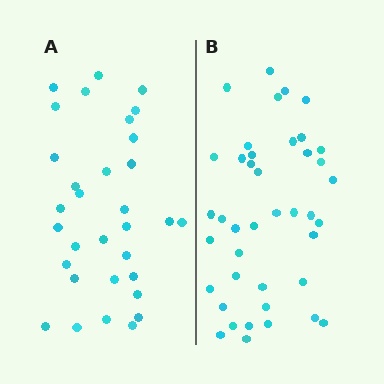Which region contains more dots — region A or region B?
Region B (the right region) has more dots.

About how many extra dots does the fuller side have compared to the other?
Region B has roughly 8 or so more dots than region A.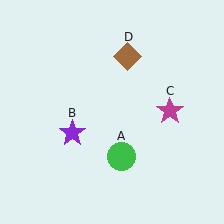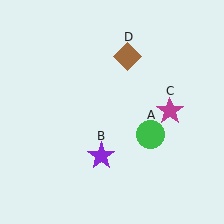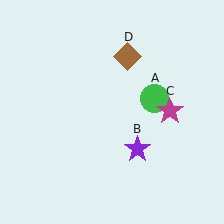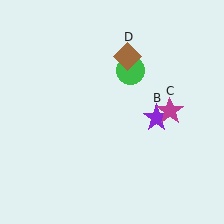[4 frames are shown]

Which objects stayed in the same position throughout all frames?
Magenta star (object C) and brown diamond (object D) remained stationary.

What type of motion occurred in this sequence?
The green circle (object A), purple star (object B) rotated counterclockwise around the center of the scene.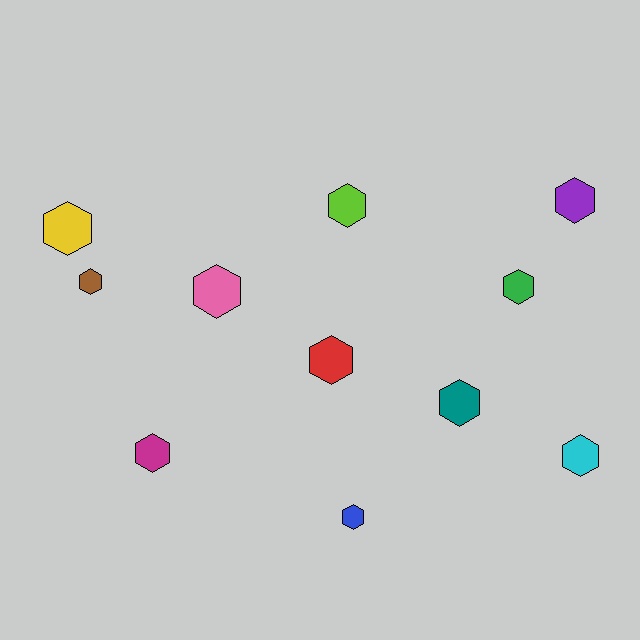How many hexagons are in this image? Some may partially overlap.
There are 11 hexagons.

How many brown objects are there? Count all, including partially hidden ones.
There is 1 brown object.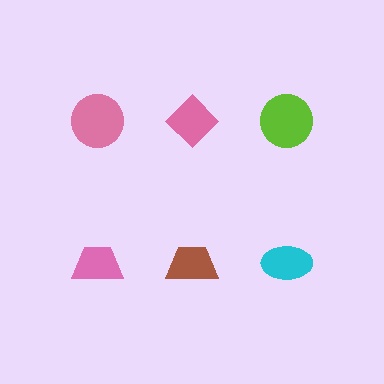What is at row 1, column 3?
A lime circle.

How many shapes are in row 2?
3 shapes.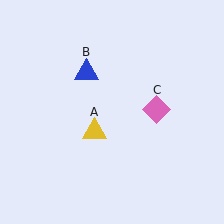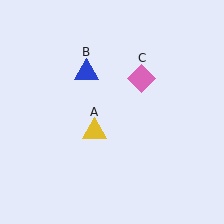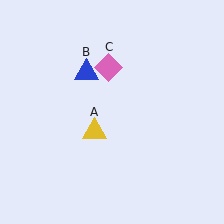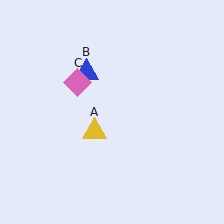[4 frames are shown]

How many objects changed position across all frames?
1 object changed position: pink diamond (object C).